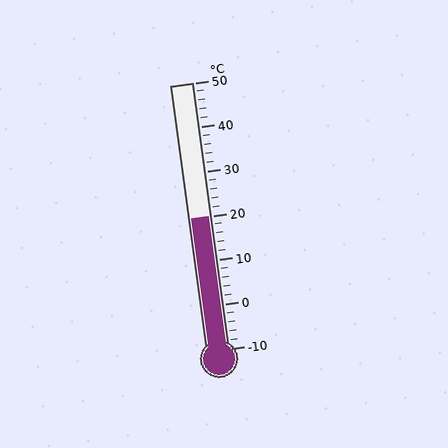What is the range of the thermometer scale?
The thermometer scale ranges from -10°C to 50°C.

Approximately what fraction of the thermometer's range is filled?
The thermometer is filled to approximately 50% of its range.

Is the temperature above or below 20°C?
The temperature is at 20°C.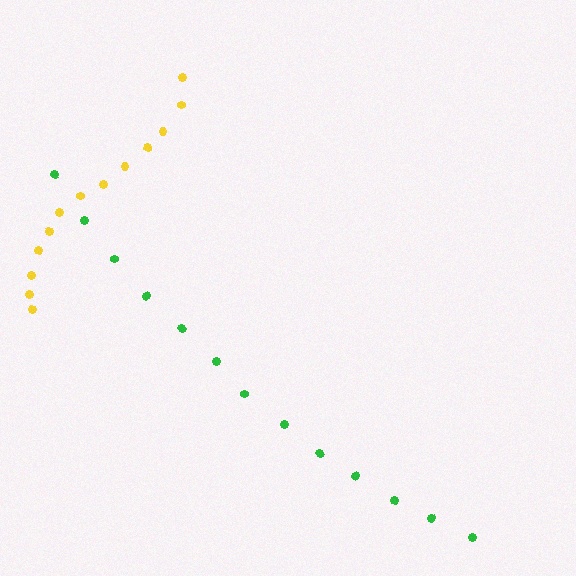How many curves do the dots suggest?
There are 2 distinct paths.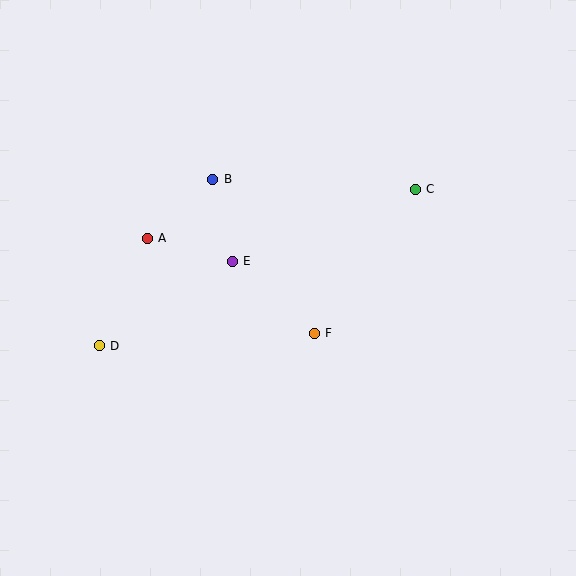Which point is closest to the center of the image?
Point F at (314, 333) is closest to the center.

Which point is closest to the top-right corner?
Point C is closest to the top-right corner.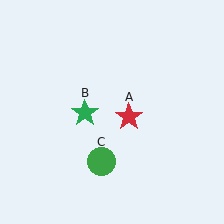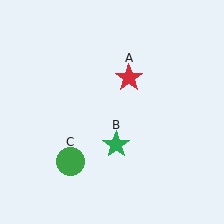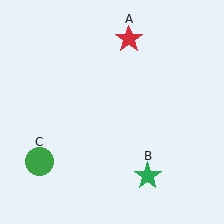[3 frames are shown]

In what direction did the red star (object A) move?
The red star (object A) moved up.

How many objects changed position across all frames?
3 objects changed position: red star (object A), green star (object B), green circle (object C).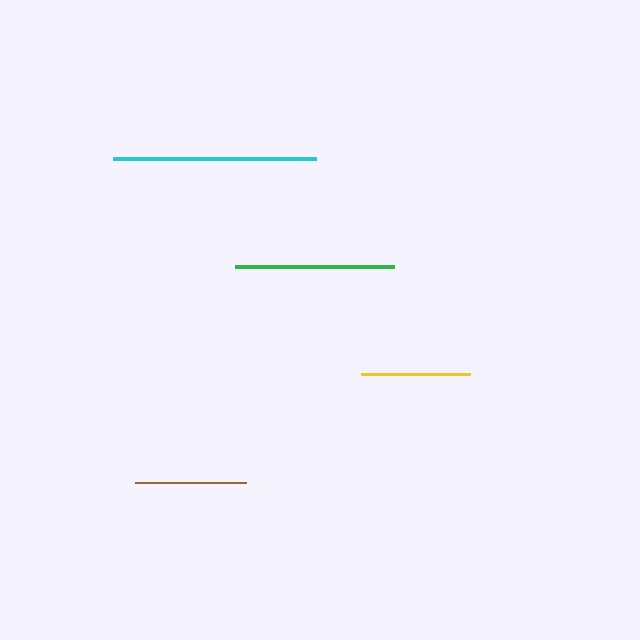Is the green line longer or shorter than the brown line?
The green line is longer than the brown line.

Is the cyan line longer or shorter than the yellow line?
The cyan line is longer than the yellow line.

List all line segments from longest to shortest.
From longest to shortest: cyan, green, brown, yellow.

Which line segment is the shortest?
The yellow line is the shortest at approximately 109 pixels.